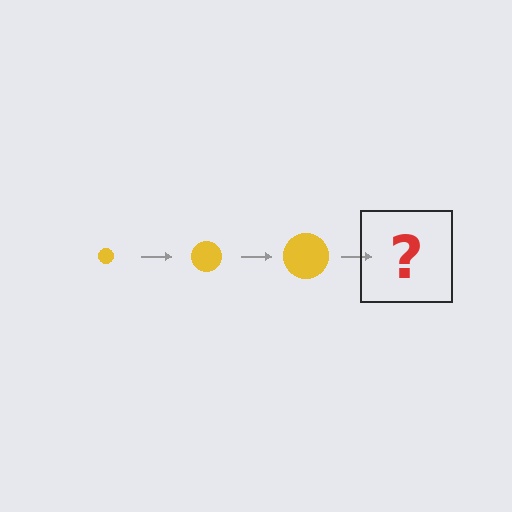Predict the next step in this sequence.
The next step is a yellow circle, larger than the previous one.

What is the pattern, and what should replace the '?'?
The pattern is that the circle gets progressively larger each step. The '?' should be a yellow circle, larger than the previous one.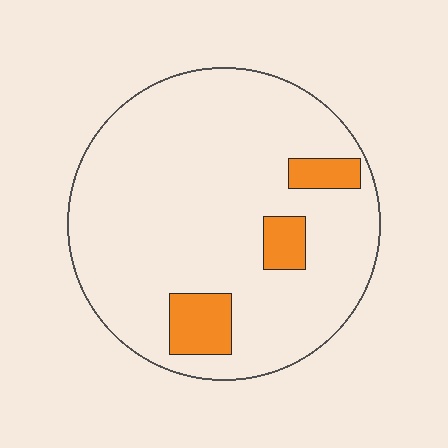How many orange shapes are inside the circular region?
3.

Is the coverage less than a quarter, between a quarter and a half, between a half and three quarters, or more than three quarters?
Less than a quarter.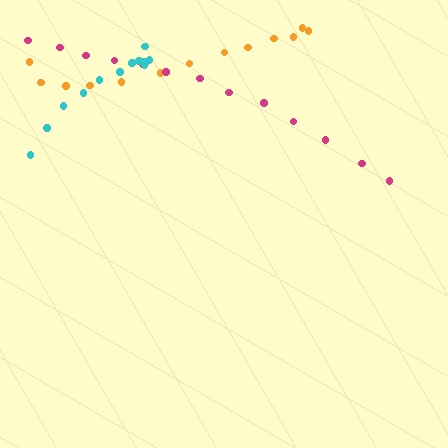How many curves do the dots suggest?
There are 3 distinct paths.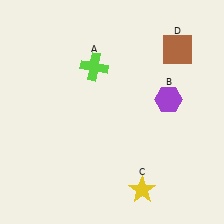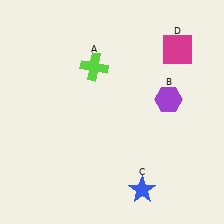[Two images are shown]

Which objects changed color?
C changed from yellow to blue. D changed from brown to magenta.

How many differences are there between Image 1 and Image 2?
There are 2 differences between the two images.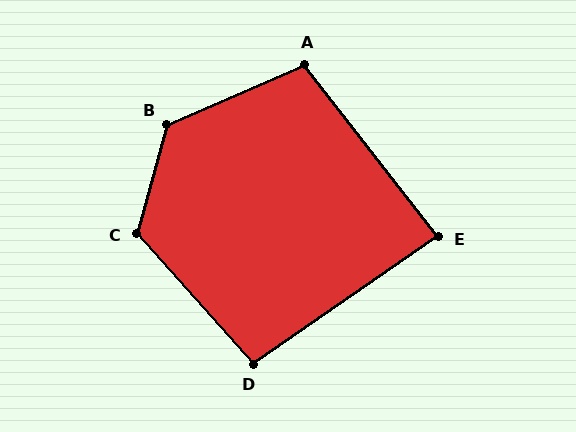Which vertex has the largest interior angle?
B, at approximately 129 degrees.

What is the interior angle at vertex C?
Approximately 123 degrees (obtuse).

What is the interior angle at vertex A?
Approximately 105 degrees (obtuse).